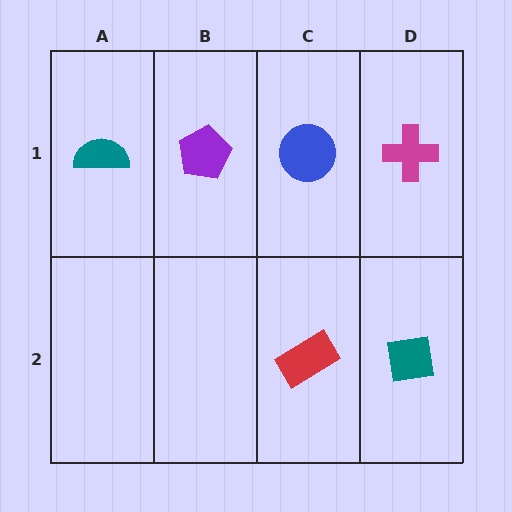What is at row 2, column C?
A red rectangle.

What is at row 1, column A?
A teal semicircle.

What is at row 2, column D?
A teal square.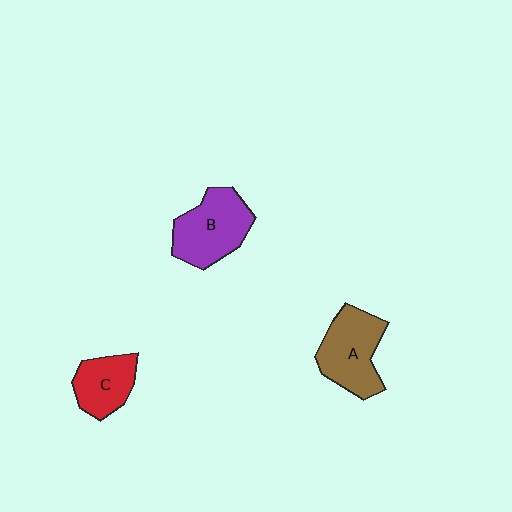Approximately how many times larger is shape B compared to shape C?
Approximately 1.4 times.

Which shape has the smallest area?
Shape C (red).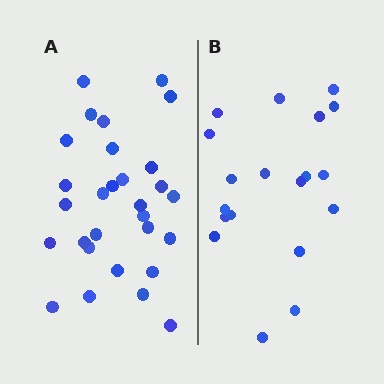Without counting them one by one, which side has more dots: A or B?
Region A (the left region) has more dots.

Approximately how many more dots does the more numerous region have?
Region A has roughly 10 or so more dots than region B.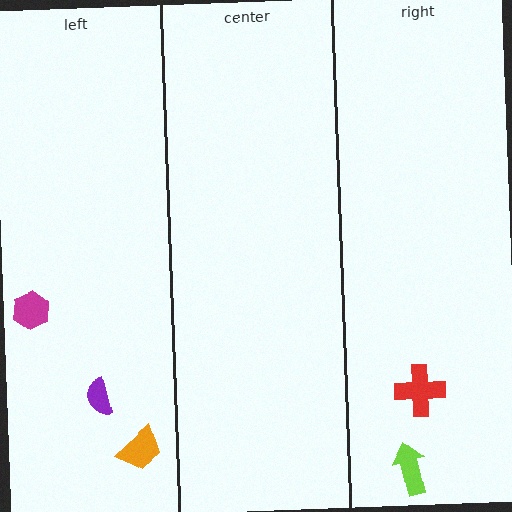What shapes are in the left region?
The purple semicircle, the magenta hexagon, the orange trapezoid.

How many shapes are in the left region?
3.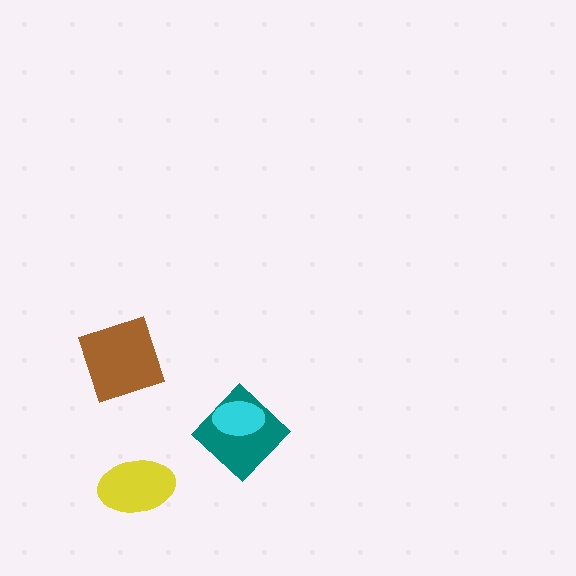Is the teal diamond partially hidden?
Yes, it is partially covered by another shape.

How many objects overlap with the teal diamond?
1 object overlaps with the teal diamond.